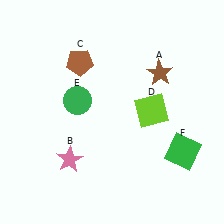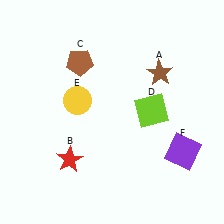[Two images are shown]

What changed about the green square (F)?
In Image 1, F is green. In Image 2, it changed to purple.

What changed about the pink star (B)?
In Image 1, B is pink. In Image 2, it changed to red.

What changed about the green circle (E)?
In Image 1, E is green. In Image 2, it changed to yellow.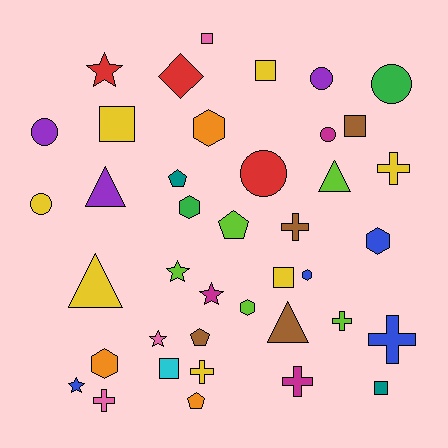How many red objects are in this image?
There are 3 red objects.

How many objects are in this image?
There are 40 objects.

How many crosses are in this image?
There are 7 crosses.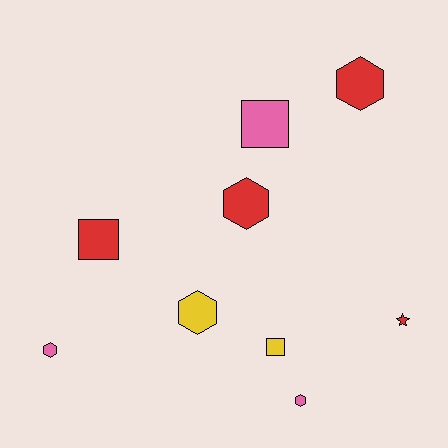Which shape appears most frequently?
Hexagon, with 5 objects.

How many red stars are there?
There is 1 red star.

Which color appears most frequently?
Red, with 4 objects.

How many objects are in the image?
There are 9 objects.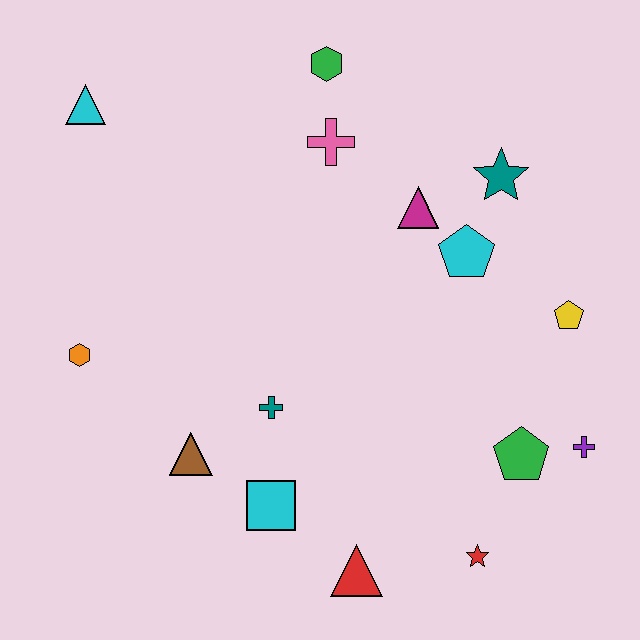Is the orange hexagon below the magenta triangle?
Yes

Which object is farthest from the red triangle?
The cyan triangle is farthest from the red triangle.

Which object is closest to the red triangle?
The cyan square is closest to the red triangle.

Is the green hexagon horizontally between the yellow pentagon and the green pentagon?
No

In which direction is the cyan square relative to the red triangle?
The cyan square is to the left of the red triangle.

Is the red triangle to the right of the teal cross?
Yes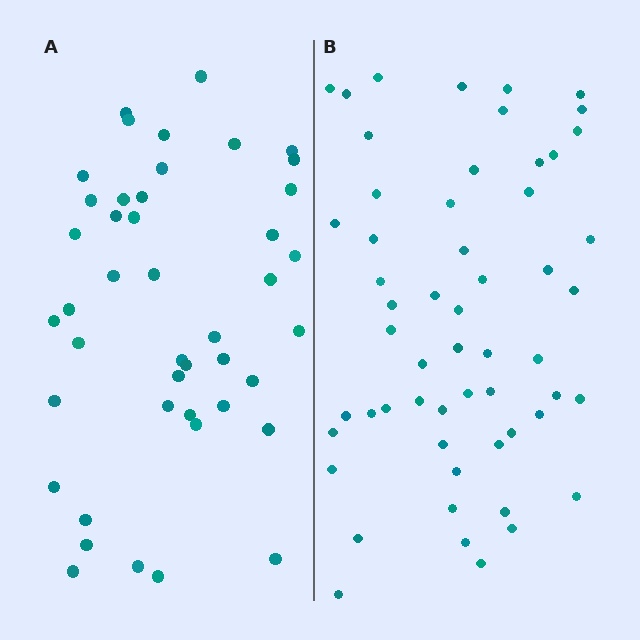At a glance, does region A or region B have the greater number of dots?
Region B (the right region) has more dots.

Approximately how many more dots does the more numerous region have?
Region B has roughly 12 or so more dots than region A.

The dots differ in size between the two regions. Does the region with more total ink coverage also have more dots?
No. Region A has more total ink coverage because its dots are larger, but region B actually contains more individual dots. Total area can be misleading — the number of items is what matters here.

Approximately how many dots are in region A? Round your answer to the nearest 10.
About 40 dots. (The exact count is 44, which rounds to 40.)